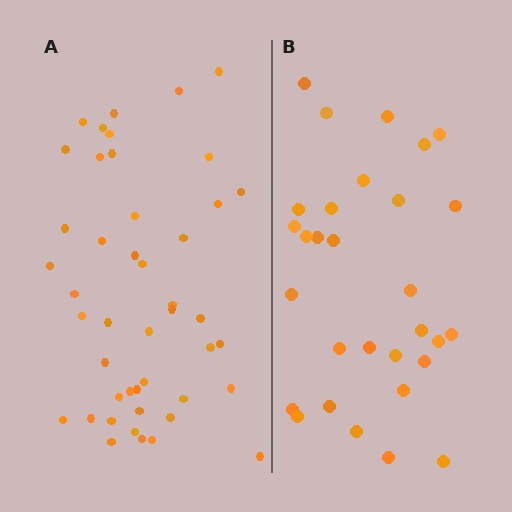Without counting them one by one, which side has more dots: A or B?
Region A (the left region) has more dots.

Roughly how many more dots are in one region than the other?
Region A has approximately 15 more dots than region B.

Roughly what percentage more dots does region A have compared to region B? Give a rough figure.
About 50% more.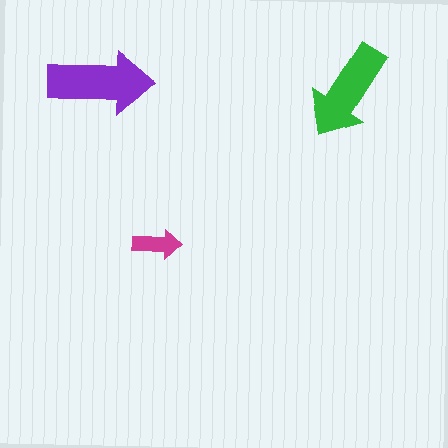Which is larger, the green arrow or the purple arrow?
The purple one.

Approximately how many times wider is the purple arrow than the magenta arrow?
About 2 times wider.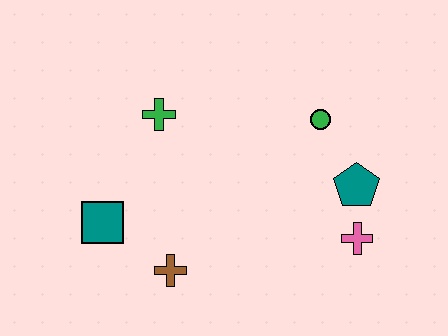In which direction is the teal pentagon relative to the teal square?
The teal pentagon is to the right of the teal square.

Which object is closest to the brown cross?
The teal square is closest to the brown cross.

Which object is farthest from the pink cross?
The teal square is farthest from the pink cross.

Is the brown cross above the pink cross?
No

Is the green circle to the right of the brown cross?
Yes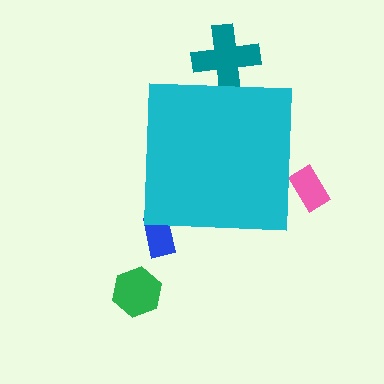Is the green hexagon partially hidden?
No, the green hexagon is fully visible.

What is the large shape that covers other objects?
A cyan square.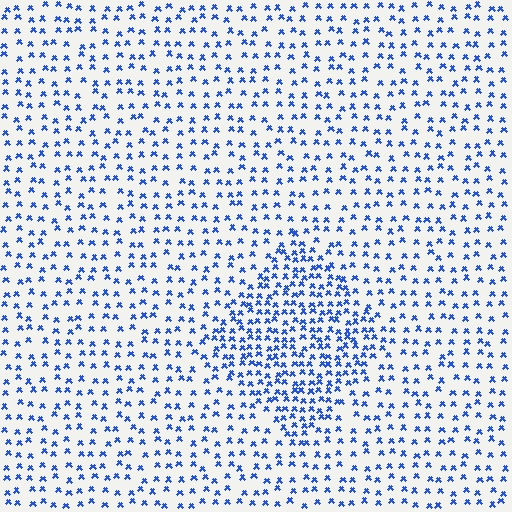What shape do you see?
I see a diamond.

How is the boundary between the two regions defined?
The boundary is defined by a change in element density (approximately 2.0x ratio). All elements are the same color, size, and shape.